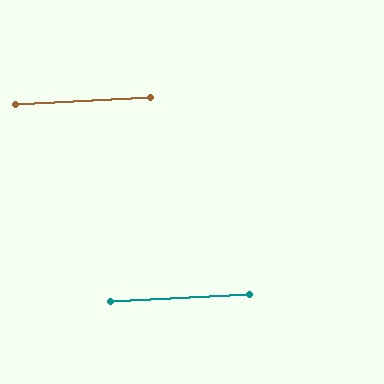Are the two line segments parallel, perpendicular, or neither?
Parallel — their directions differ by only 0.1°.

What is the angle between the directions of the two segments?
Approximately 0 degrees.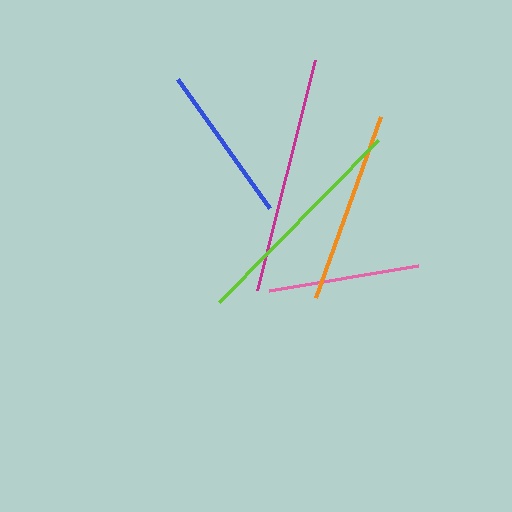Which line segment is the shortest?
The pink line is the shortest at approximately 151 pixels.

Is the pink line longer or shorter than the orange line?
The orange line is longer than the pink line.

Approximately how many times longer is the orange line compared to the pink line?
The orange line is approximately 1.3 times the length of the pink line.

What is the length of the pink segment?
The pink segment is approximately 151 pixels long.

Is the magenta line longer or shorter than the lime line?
The magenta line is longer than the lime line.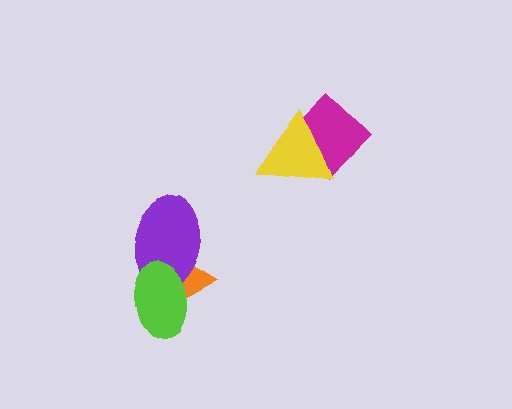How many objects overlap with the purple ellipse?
2 objects overlap with the purple ellipse.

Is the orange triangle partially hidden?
Yes, it is partially covered by another shape.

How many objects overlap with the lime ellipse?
2 objects overlap with the lime ellipse.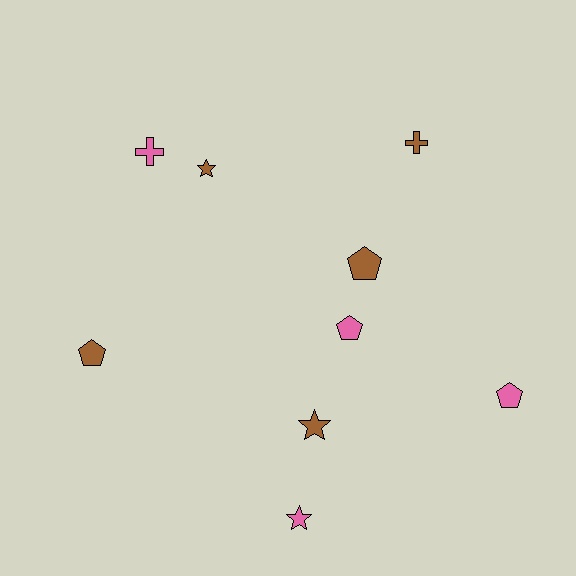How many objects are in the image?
There are 9 objects.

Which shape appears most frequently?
Pentagon, with 4 objects.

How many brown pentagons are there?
There are 2 brown pentagons.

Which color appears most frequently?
Brown, with 5 objects.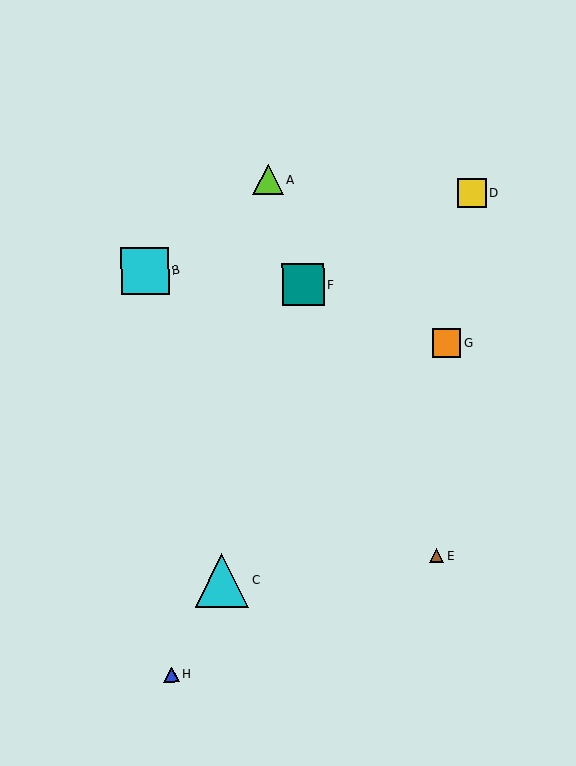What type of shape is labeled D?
Shape D is a yellow square.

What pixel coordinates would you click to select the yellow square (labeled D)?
Click at (472, 193) to select the yellow square D.